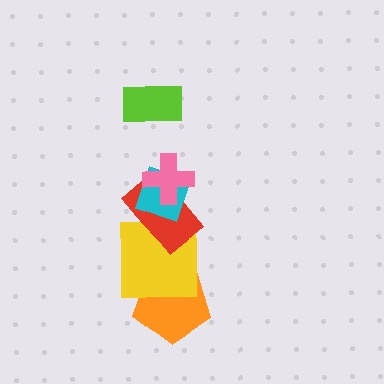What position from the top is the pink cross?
The pink cross is 2nd from the top.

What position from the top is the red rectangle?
The red rectangle is 4th from the top.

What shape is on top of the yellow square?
The red rectangle is on top of the yellow square.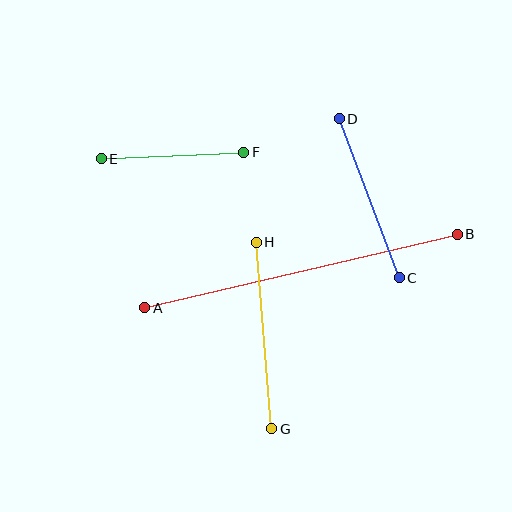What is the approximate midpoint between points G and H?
The midpoint is at approximately (264, 335) pixels.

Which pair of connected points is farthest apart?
Points A and B are farthest apart.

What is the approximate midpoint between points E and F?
The midpoint is at approximately (173, 155) pixels.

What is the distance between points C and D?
The distance is approximately 170 pixels.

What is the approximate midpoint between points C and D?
The midpoint is at approximately (369, 198) pixels.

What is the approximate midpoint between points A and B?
The midpoint is at approximately (301, 271) pixels.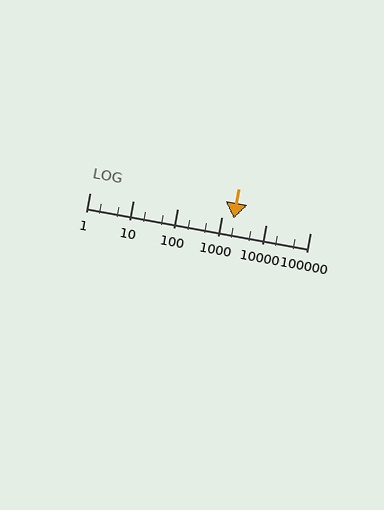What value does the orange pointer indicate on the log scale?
The pointer indicates approximately 1900.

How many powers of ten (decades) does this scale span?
The scale spans 5 decades, from 1 to 100000.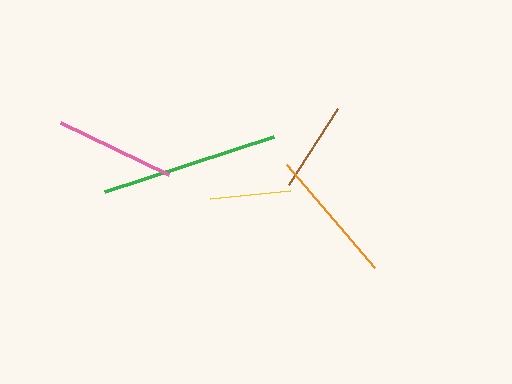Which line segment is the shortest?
The yellow line is the shortest at approximately 80 pixels.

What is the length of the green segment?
The green segment is approximately 178 pixels long.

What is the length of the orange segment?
The orange segment is approximately 135 pixels long.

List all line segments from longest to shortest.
From longest to shortest: green, orange, pink, brown, yellow.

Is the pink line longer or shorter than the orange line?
The orange line is longer than the pink line.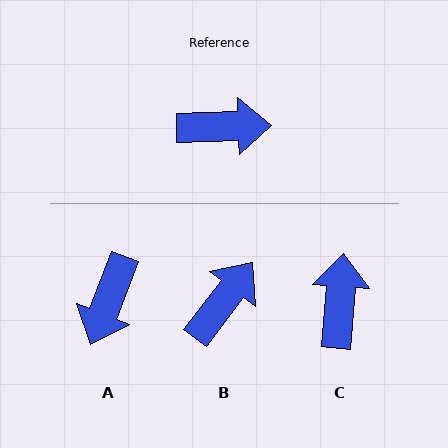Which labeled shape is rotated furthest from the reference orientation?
A, about 113 degrees away.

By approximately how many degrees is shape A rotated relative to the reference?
Approximately 113 degrees clockwise.